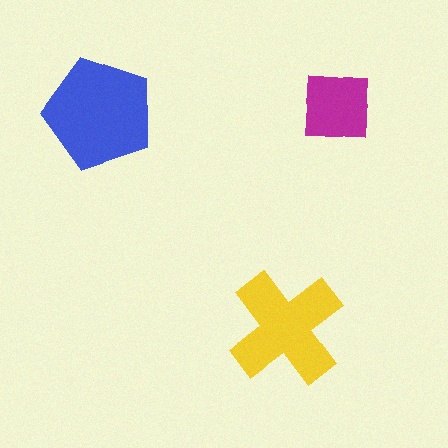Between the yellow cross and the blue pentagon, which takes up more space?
The blue pentagon.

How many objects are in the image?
There are 3 objects in the image.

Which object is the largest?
The blue pentagon.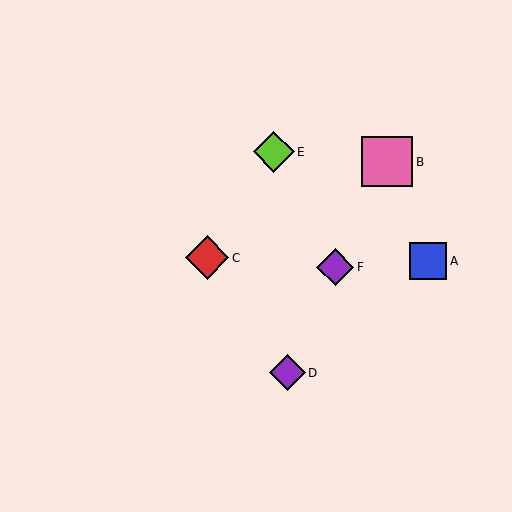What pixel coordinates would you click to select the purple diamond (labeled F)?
Click at (335, 267) to select the purple diamond F.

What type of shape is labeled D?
Shape D is a purple diamond.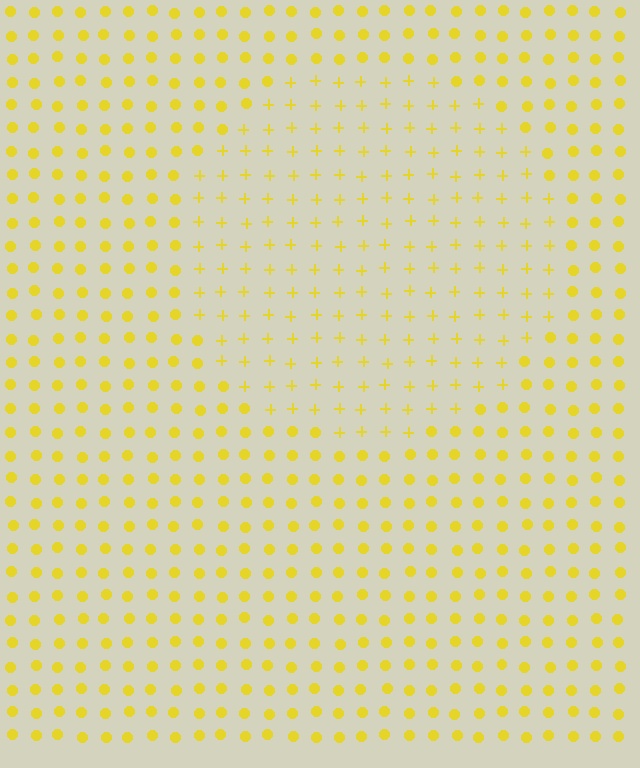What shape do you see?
I see a circle.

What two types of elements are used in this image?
The image uses plus signs inside the circle region and circles outside it.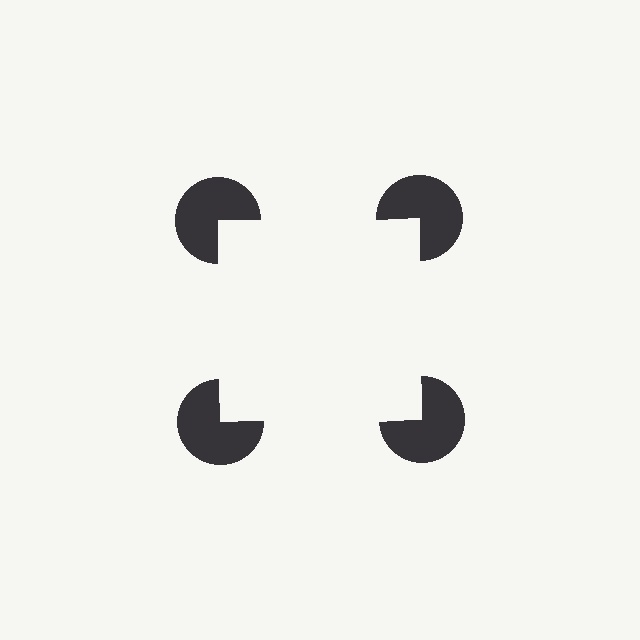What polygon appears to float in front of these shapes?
An illusory square — its edges are inferred from the aligned wedge cuts in the pac-man discs, not physically drawn.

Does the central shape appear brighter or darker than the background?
It typically appears slightly brighter than the background, even though no actual brightness change is drawn.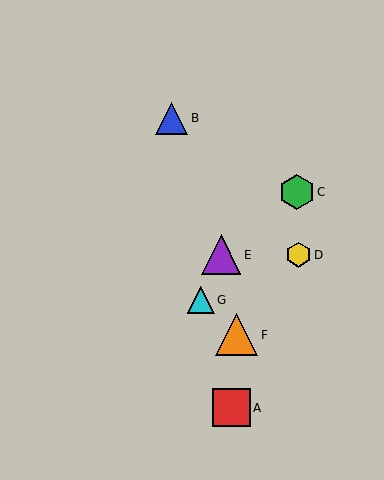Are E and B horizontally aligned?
No, E is at y≈255 and B is at y≈118.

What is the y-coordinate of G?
Object G is at y≈300.